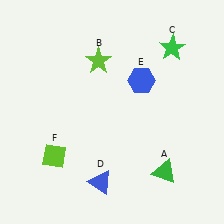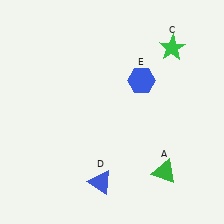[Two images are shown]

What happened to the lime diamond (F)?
The lime diamond (F) was removed in Image 2. It was in the bottom-left area of Image 1.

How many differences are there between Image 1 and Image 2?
There are 2 differences between the two images.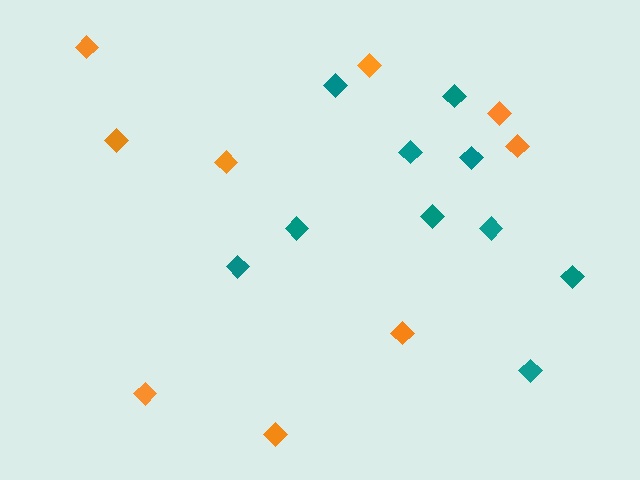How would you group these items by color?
There are 2 groups: one group of teal diamonds (10) and one group of orange diamonds (9).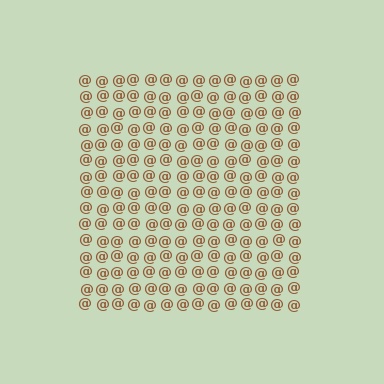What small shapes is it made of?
It is made of small at signs.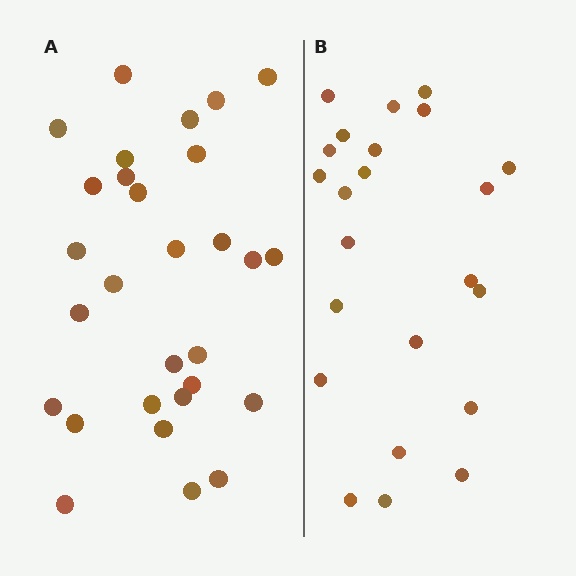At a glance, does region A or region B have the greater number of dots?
Region A (the left region) has more dots.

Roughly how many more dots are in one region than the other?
Region A has about 6 more dots than region B.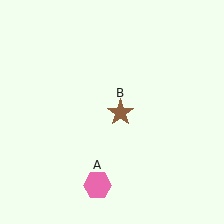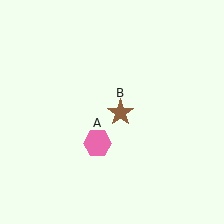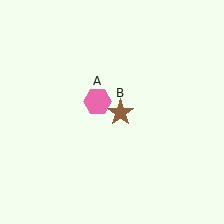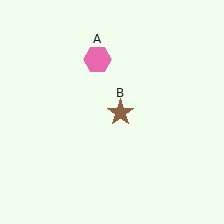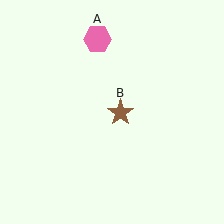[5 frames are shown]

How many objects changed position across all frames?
1 object changed position: pink hexagon (object A).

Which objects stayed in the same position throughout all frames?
Brown star (object B) remained stationary.